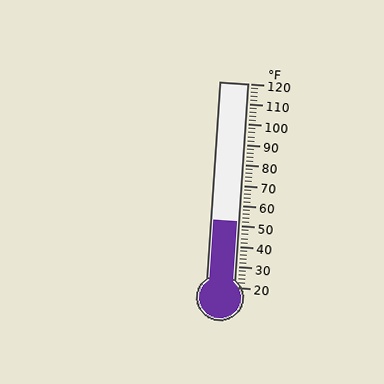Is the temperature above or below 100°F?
The temperature is below 100°F.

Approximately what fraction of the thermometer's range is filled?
The thermometer is filled to approximately 30% of its range.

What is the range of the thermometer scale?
The thermometer scale ranges from 20°F to 120°F.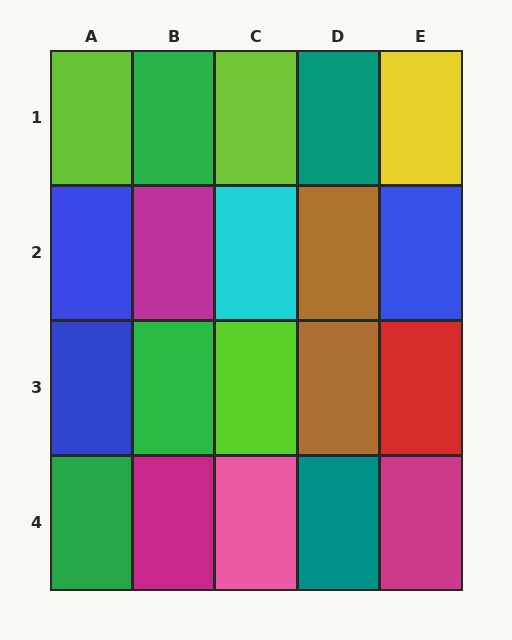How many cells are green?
3 cells are green.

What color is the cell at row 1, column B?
Green.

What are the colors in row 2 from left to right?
Blue, magenta, cyan, brown, blue.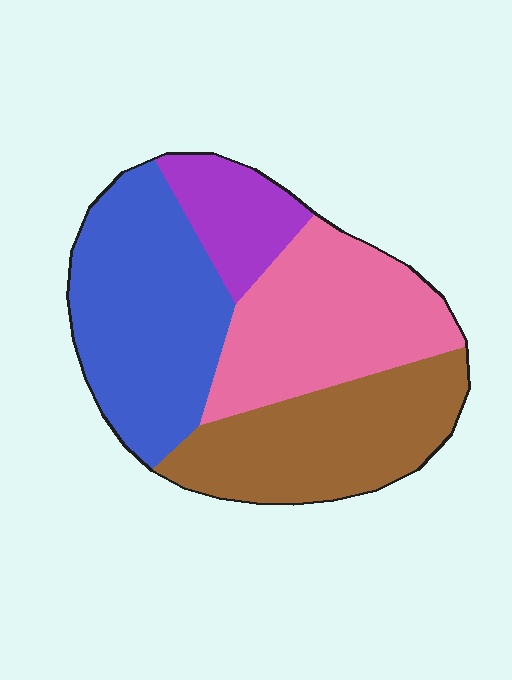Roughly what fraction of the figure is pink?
Pink covers about 30% of the figure.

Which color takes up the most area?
Blue, at roughly 35%.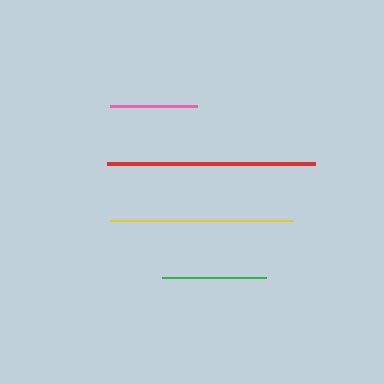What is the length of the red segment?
The red segment is approximately 209 pixels long.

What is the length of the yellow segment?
The yellow segment is approximately 182 pixels long.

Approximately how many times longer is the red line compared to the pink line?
The red line is approximately 2.4 times the length of the pink line.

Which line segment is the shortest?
The pink line is the shortest at approximately 87 pixels.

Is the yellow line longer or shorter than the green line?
The yellow line is longer than the green line.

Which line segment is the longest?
The red line is the longest at approximately 209 pixels.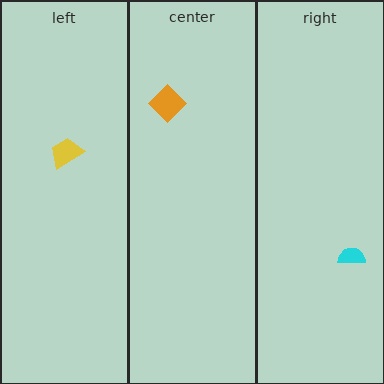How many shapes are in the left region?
1.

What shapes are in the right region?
The cyan semicircle.